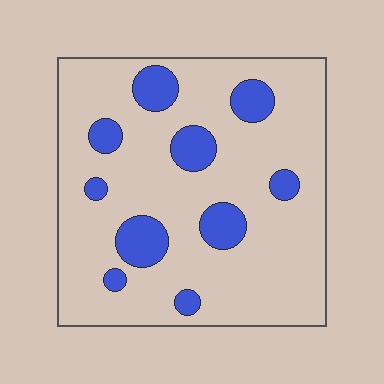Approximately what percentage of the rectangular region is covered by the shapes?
Approximately 15%.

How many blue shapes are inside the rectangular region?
10.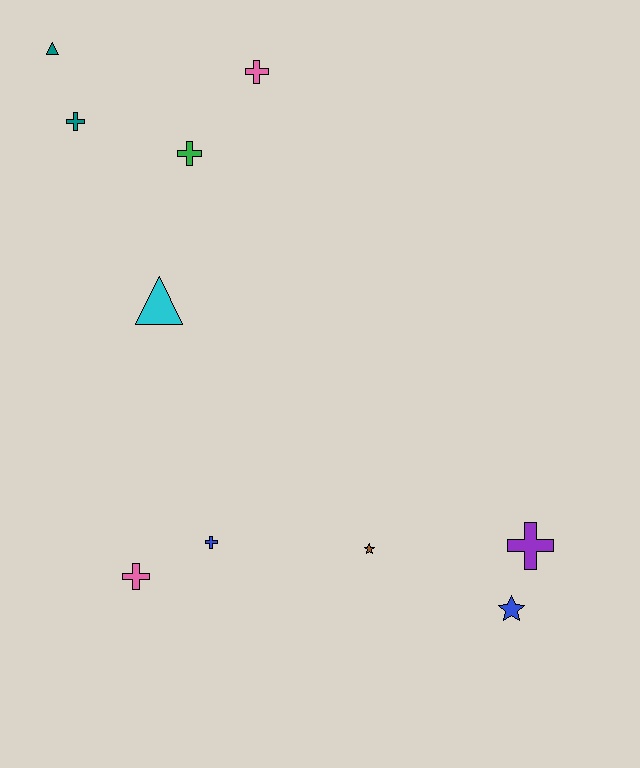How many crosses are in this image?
There are 6 crosses.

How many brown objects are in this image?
There is 1 brown object.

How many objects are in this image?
There are 10 objects.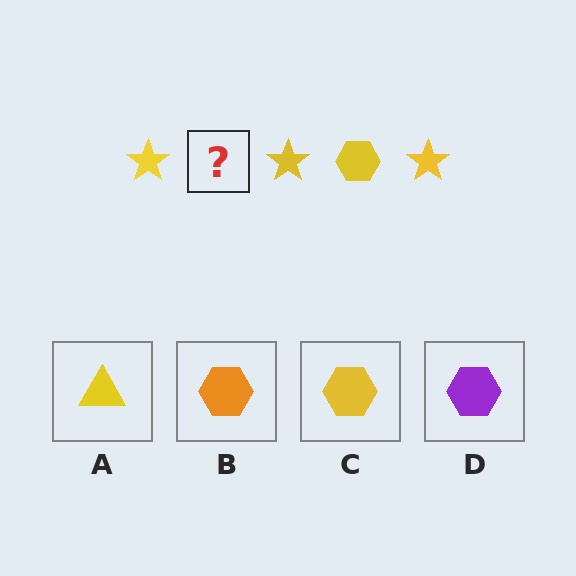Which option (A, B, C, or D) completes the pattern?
C.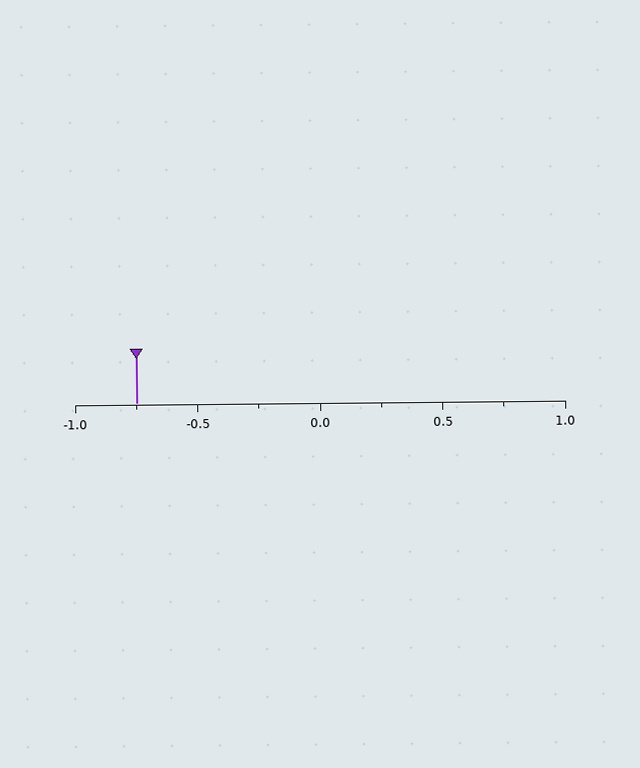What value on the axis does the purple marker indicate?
The marker indicates approximately -0.75.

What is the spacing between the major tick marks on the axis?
The major ticks are spaced 0.5 apart.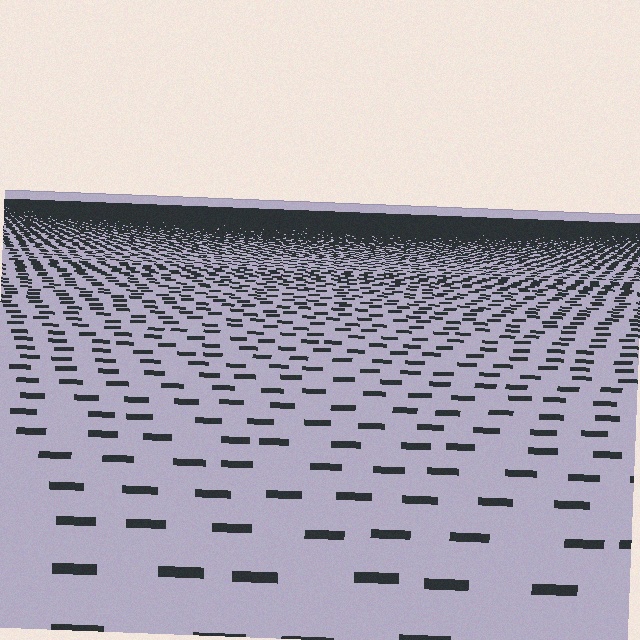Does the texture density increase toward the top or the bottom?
Density increases toward the top.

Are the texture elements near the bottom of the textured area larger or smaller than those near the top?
Larger. Near the bottom, elements are closer to the viewer and appear at a bigger on-screen size.